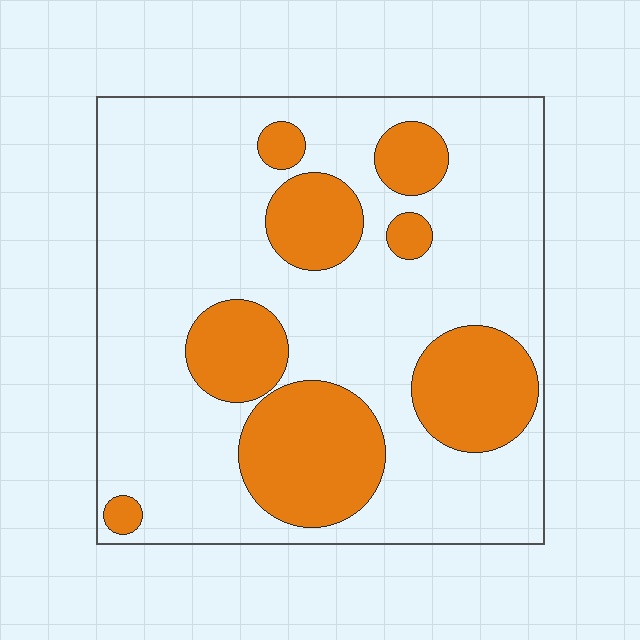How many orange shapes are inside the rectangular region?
8.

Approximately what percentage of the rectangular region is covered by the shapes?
Approximately 30%.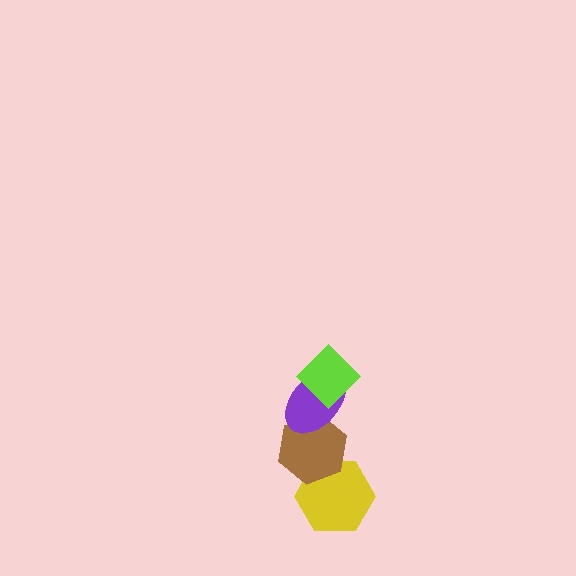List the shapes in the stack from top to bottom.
From top to bottom: the lime diamond, the purple ellipse, the brown hexagon, the yellow hexagon.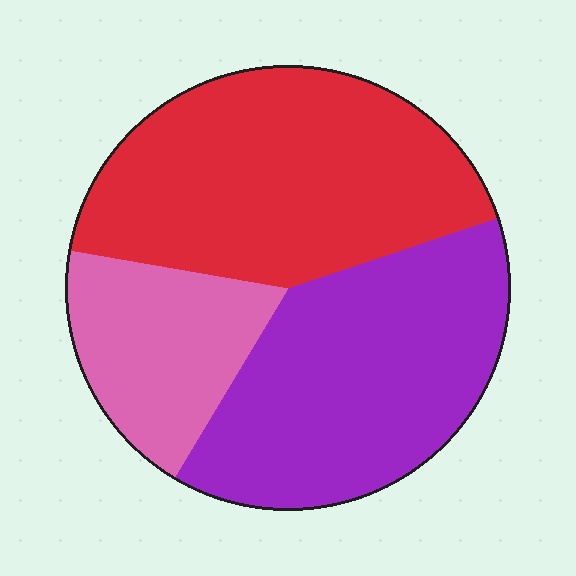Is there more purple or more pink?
Purple.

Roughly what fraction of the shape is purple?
Purple covers roughly 40% of the shape.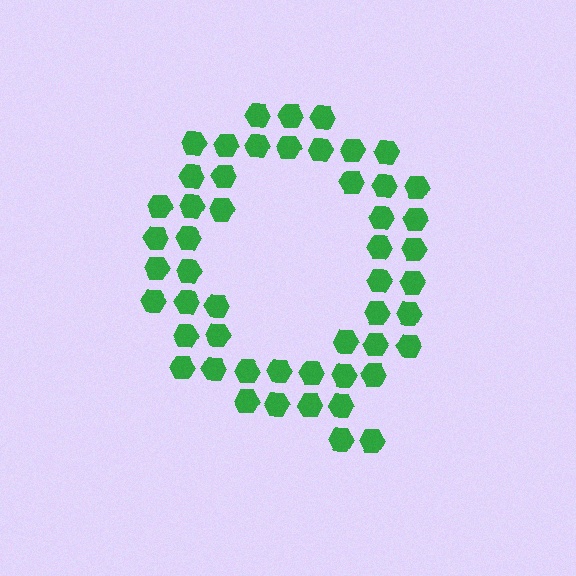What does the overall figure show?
The overall figure shows the letter Q.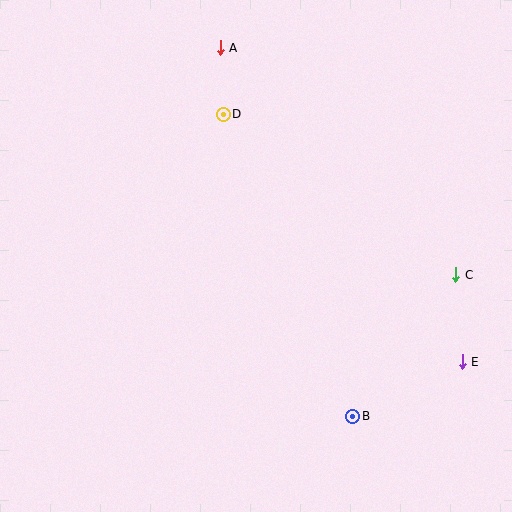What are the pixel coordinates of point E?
Point E is at (462, 362).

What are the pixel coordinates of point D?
Point D is at (223, 114).